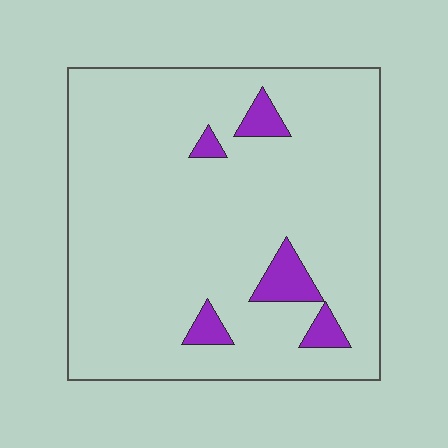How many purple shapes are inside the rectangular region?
5.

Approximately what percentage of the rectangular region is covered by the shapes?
Approximately 5%.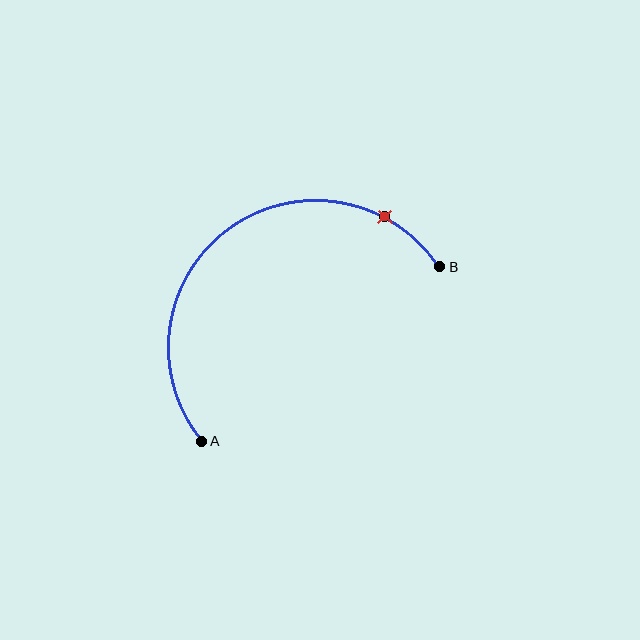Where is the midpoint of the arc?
The arc midpoint is the point on the curve farthest from the straight line joining A and B. It sits above and to the left of that line.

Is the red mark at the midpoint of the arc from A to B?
No. The red mark lies on the arc but is closer to endpoint B. The arc midpoint would be at the point on the curve equidistant along the arc from both A and B.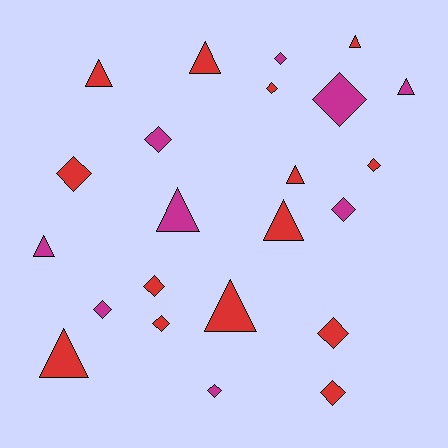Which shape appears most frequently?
Diamond, with 13 objects.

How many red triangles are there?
There are 7 red triangles.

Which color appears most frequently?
Red, with 14 objects.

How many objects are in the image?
There are 23 objects.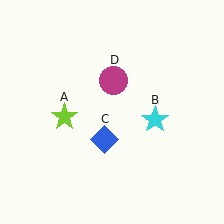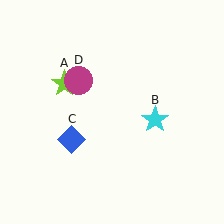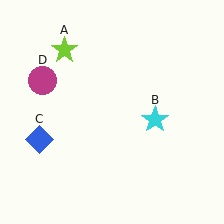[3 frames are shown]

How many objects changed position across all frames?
3 objects changed position: lime star (object A), blue diamond (object C), magenta circle (object D).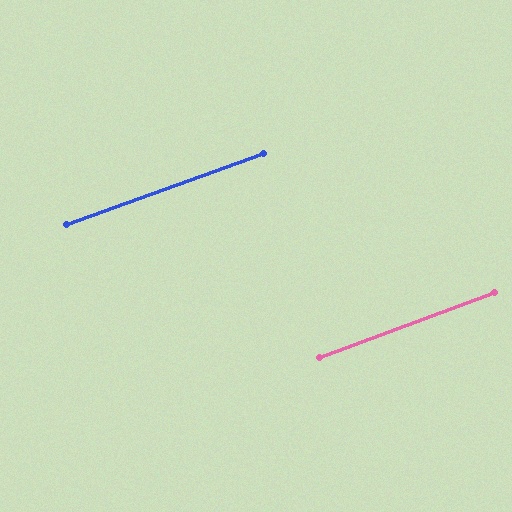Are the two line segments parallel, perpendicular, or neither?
Parallel — their directions differ by only 0.8°.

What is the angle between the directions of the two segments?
Approximately 1 degree.